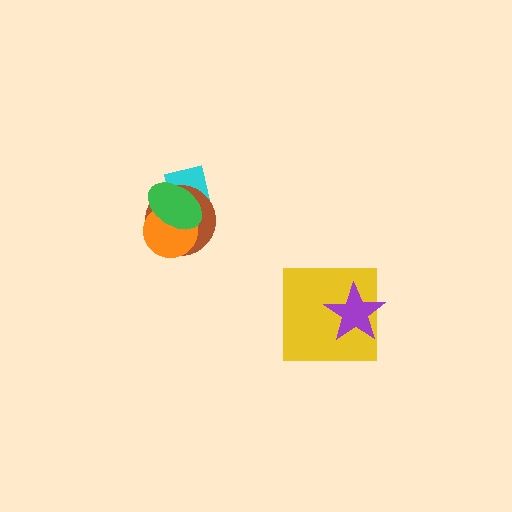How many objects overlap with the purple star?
1 object overlaps with the purple star.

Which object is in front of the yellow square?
The purple star is in front of the yellow square.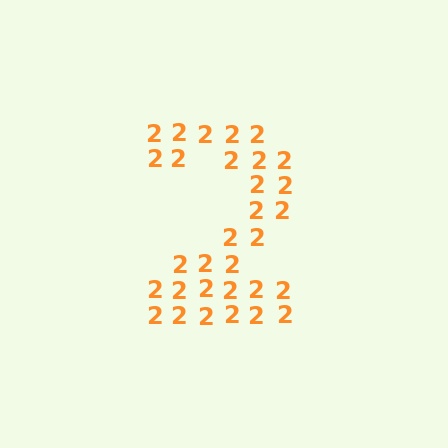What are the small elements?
The small elements are digit 2's.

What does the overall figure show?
The overall figure shows the digit 2.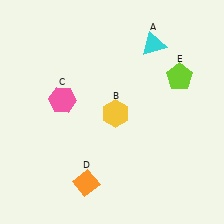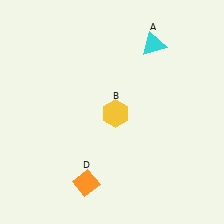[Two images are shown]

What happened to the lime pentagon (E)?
The lime pentagon (E) was removed in Image 2. It was in the top-right area of Image 1.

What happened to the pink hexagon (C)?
The pink hexagon (C) was removed in Image 2. It was in the top-left area of Image 1.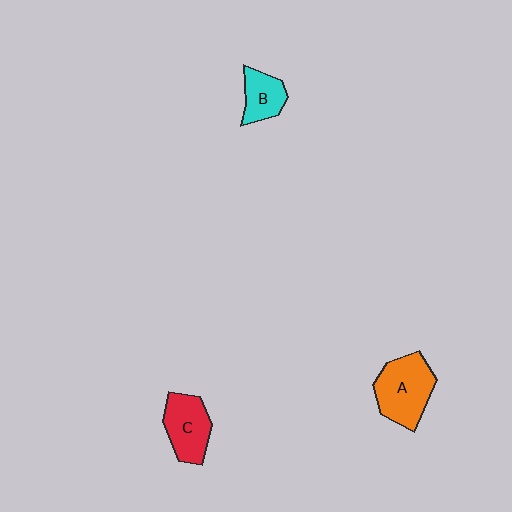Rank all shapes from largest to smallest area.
From largest to smallest: A (orange), C (red), B (cyan).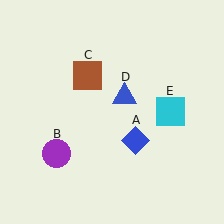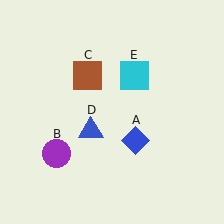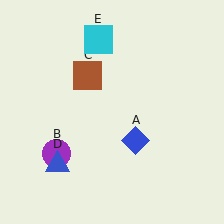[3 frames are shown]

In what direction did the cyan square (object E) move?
The cyan square (object E) moved up and to the left.